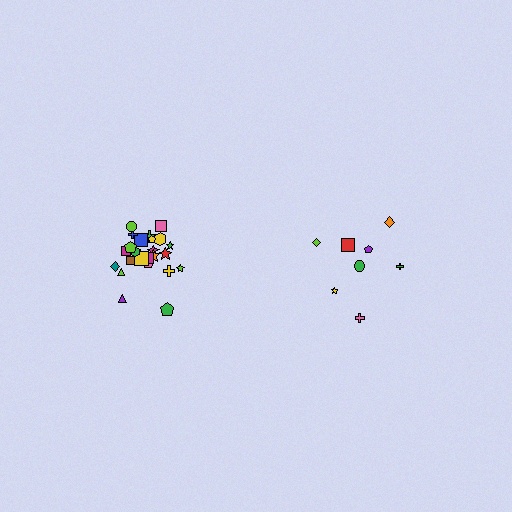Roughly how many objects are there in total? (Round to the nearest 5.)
Roughly 35 objects in total.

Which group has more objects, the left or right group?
The left group.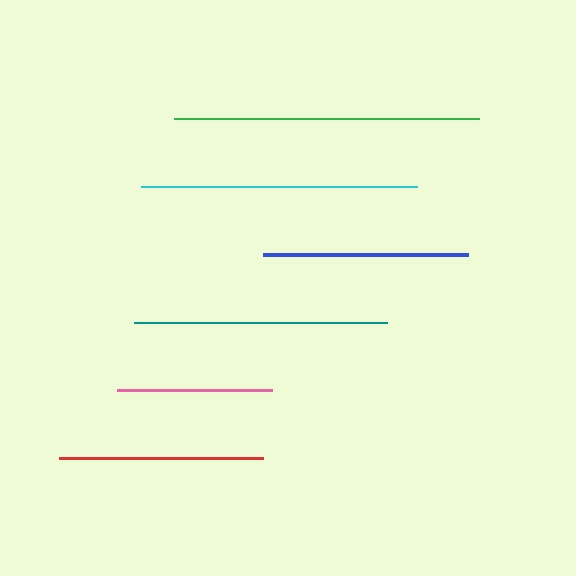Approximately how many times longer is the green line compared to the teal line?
The green line is approximately 1.2 times the length of the teal line.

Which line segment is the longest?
The green line is the longest at approximately 305 pixels.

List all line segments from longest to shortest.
From longest to shortest: green, cyan, teal, blue, red, pink.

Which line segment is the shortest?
The pink line is the shortest at approximately 156 pixels.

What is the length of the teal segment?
The teal segment is approximately 253 pixels long.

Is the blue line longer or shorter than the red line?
The blue line is longer than the red line.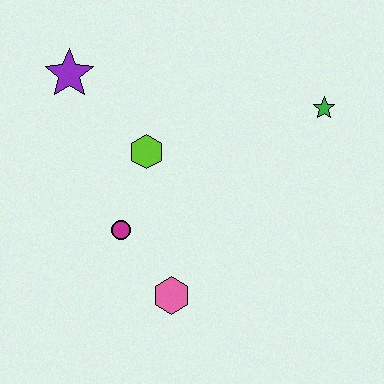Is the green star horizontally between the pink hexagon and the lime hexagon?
No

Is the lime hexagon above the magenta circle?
Yes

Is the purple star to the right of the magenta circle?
No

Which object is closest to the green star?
The lime hexagon is closest to the green star.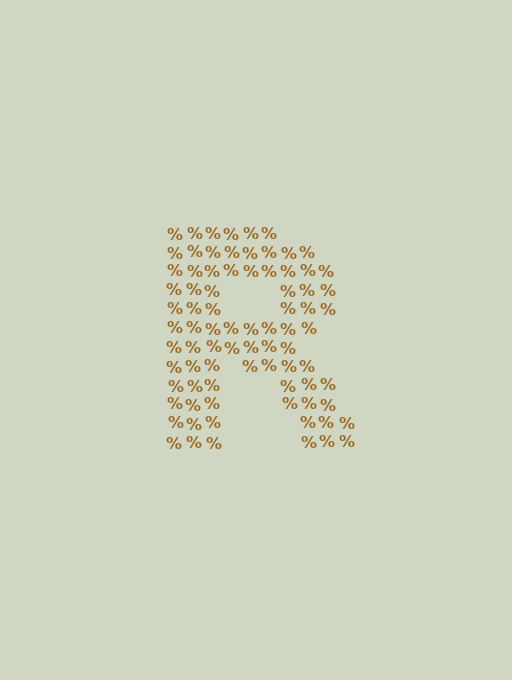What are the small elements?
The small elements are percent signs.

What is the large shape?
The large shape is the letter R.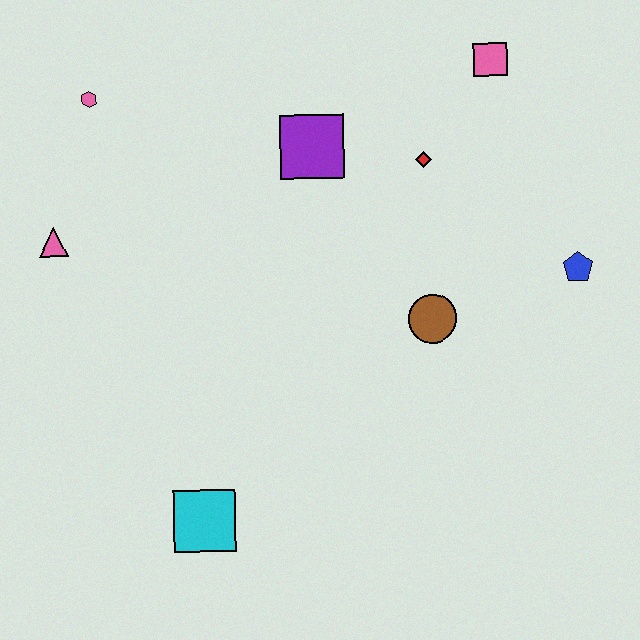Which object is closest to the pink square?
The red diamond is closest to the pink square.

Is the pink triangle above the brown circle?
Yes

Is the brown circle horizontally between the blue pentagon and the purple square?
Yes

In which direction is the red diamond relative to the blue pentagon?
The red diamond is to the left of the blue pentagon.